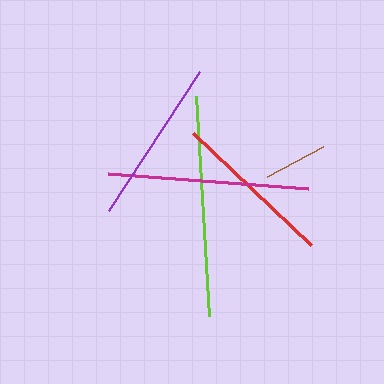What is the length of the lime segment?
The lime segment is approximately 220 pixels long.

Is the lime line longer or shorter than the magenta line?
The lime line is longer than the magenta line.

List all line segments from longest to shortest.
From longest to shortest: lime, magenta, purple, red, brown.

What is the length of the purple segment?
The purple segment is approximately 166 pixels long.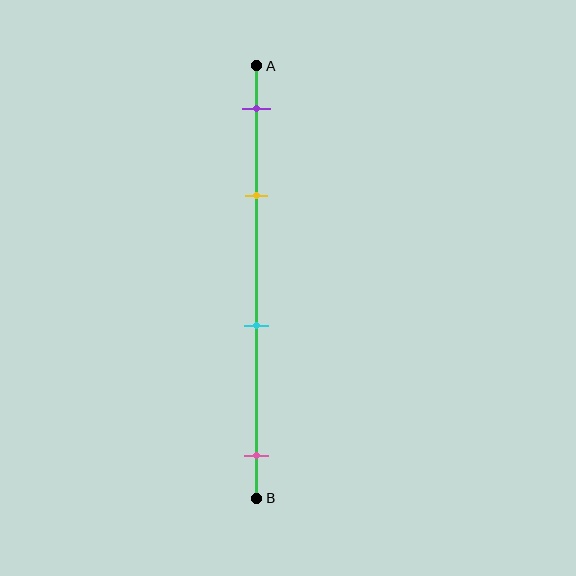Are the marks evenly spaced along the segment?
No, the marks are not evenly spaced.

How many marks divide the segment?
There are 4 marks dividing the segment.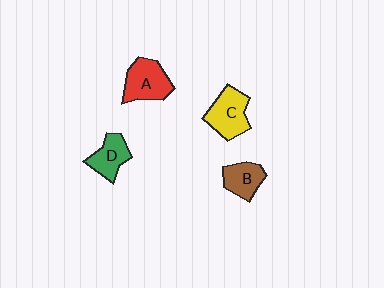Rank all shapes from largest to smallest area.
From largest to smallest: A (red), C (yellow), D (green), B (brown).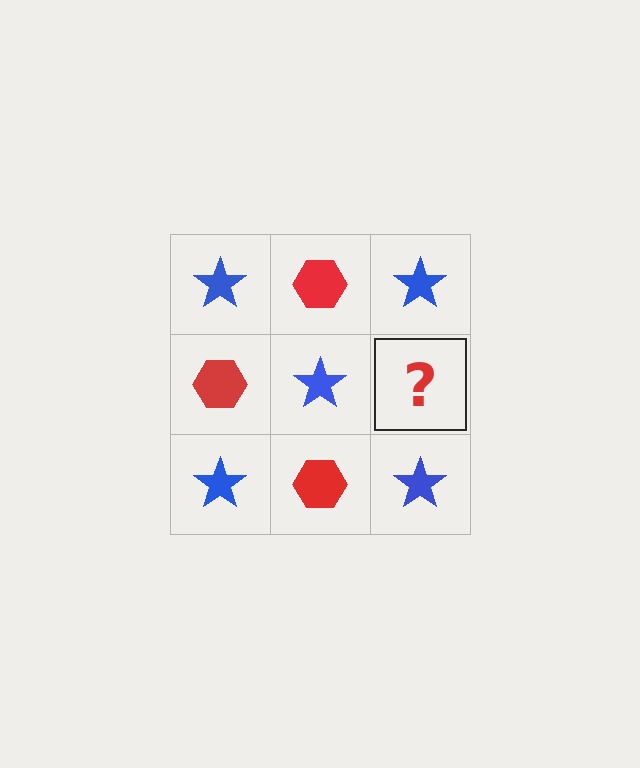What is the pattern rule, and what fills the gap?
The rule is that it alternates blue star and red hexagon in a checkerboard pattern. The gap should be filled with a red hexagon.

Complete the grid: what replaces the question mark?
The question mark should be replaced with a red hexagon.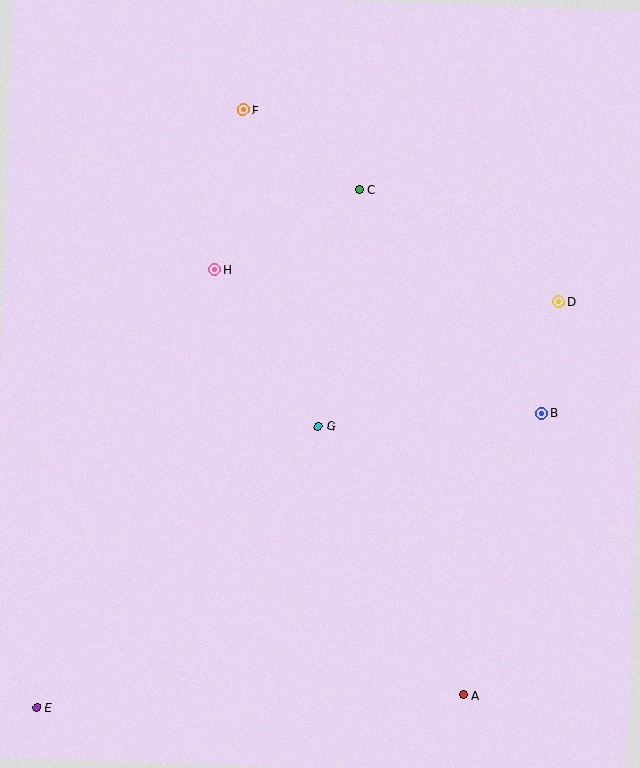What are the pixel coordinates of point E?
Point E is at (37, 707).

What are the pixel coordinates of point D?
Point D is at (559, 302).